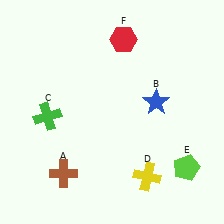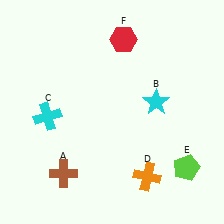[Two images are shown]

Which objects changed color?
B changed from blue to cyan. C changed from green to cyan. D changed from yellow to orange.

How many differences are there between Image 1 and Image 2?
There are 3 differences between the two images.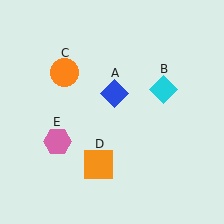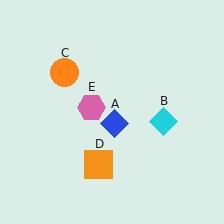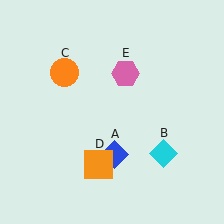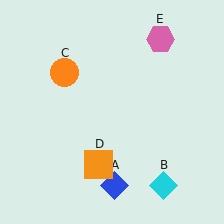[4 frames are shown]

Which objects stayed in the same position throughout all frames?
Orange circle (object C) and orange square (object D) remained stationary.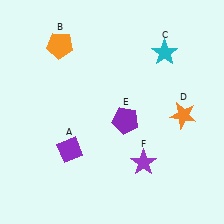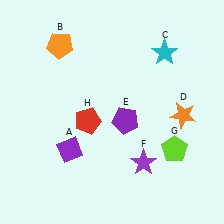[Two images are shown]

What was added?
A lime pentagon (G), a red pentagon (H) were added in Image 2.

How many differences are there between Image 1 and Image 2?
There are 2 differences between the two images.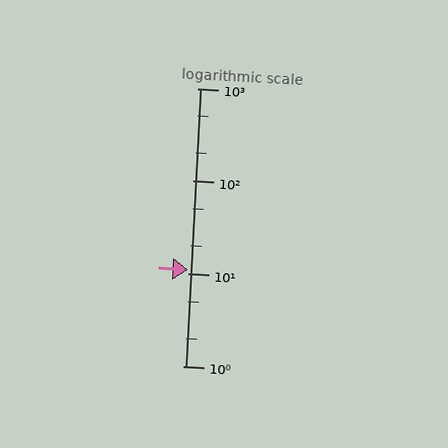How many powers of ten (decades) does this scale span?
The scale spans 3 decades, from 1 to 1000.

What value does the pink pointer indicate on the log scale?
The pointer indicates approximately 11.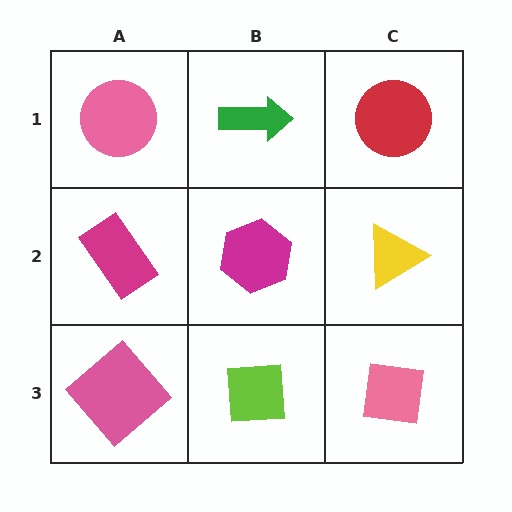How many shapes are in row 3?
3 shapes.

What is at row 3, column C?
A pink square.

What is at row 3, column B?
A lime square.